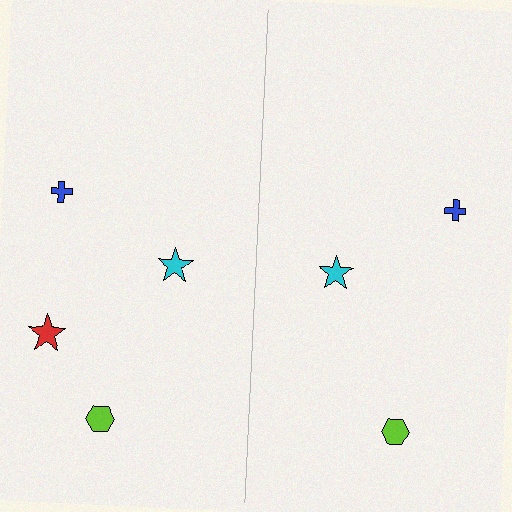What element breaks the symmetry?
A red star is missing from the right side.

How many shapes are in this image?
There are 7 shapes in this image.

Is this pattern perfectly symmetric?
No, the pattern is not perfectly symmetric. A red star is missing from the right side.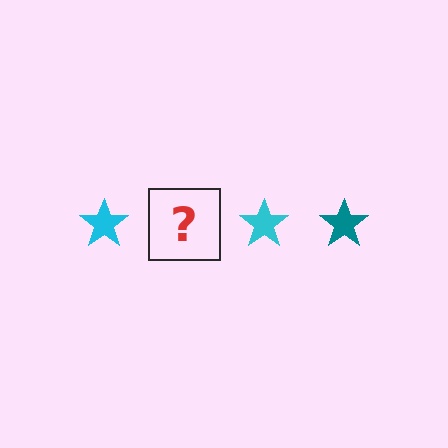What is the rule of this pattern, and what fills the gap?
The rule is that the pattern cycles through cyan, teal stars. The gap should be filled with a teal star.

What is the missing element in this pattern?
The missing element is a teal star.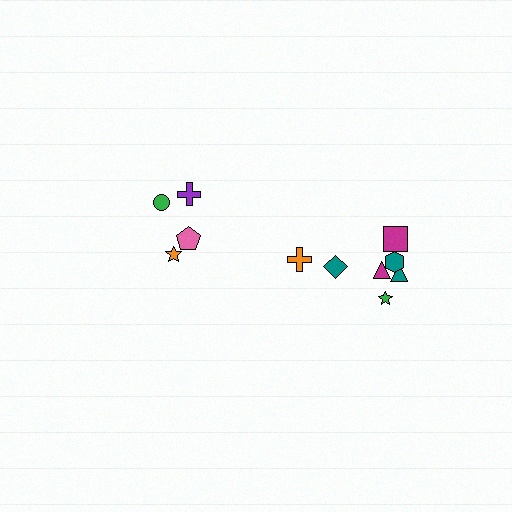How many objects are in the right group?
There are 7 objects.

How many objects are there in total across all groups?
There are 11 objects.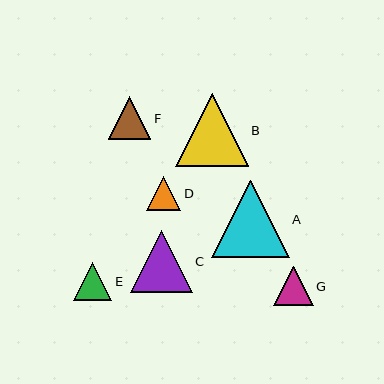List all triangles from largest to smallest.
From largest to smallest: A, B, C, F, G, E, D.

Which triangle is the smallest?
Triangle D is the smallest with a size of approximately 34 pixels.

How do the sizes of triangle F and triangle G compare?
Triangle F and triangle G are approximately the same size.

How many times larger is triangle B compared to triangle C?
Triangle B is approximately 1.2 times the size of triangle C.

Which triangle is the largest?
Triangle A is the largest with a size of approximately 78 pixels.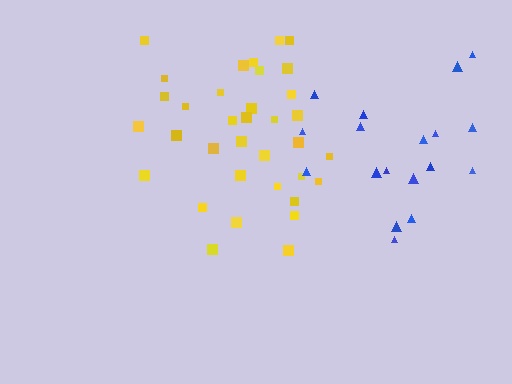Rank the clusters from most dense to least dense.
yellow, blue.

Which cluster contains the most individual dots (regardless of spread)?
Yellow (35).